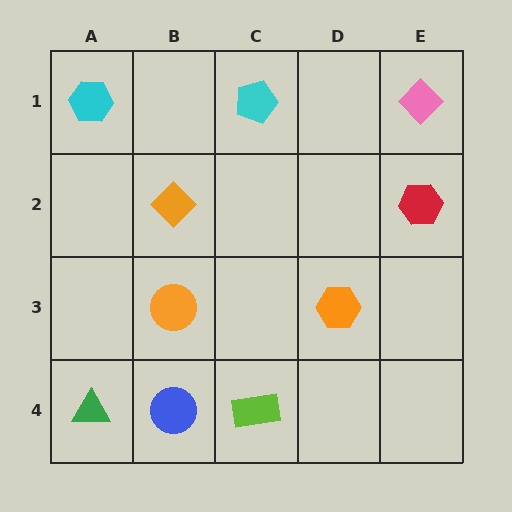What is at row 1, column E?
A pink diamond.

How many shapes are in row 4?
3 shapes.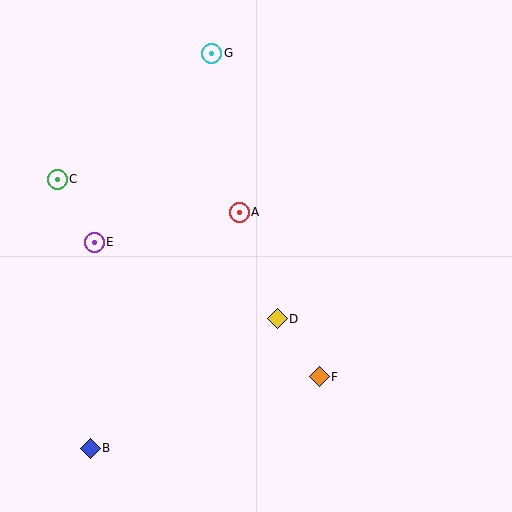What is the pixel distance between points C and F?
The distance between C and F is 328 pixels.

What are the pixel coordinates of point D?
Point D is at (277, 319).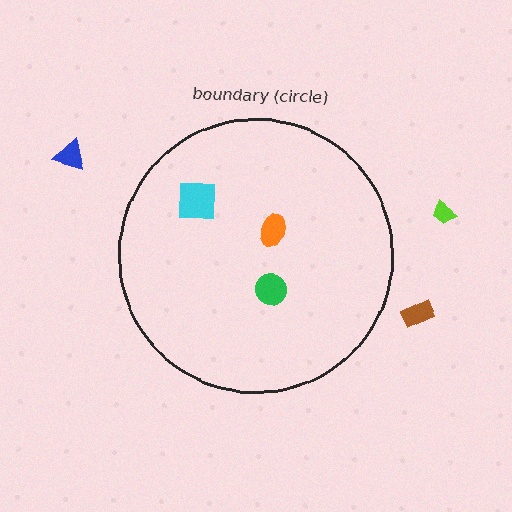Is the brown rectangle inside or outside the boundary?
Outside.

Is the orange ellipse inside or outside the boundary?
Inside.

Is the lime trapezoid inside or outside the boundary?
Outside.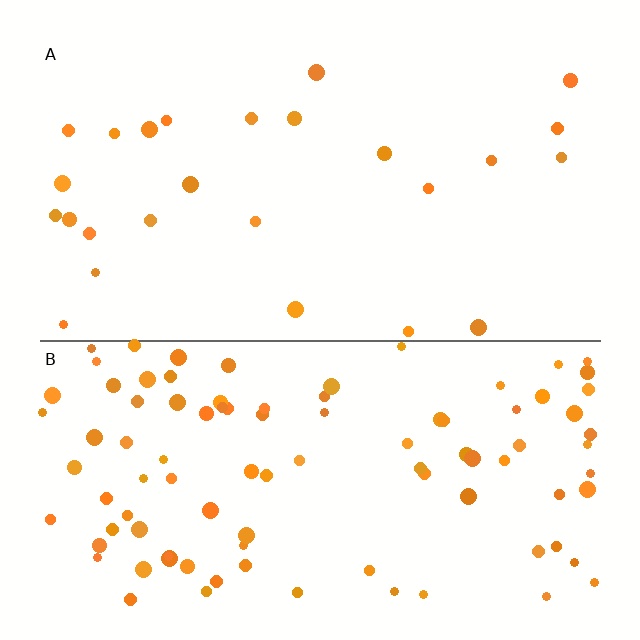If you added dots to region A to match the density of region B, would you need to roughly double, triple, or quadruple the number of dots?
Approximately quadruple.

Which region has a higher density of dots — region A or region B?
B (the bottom).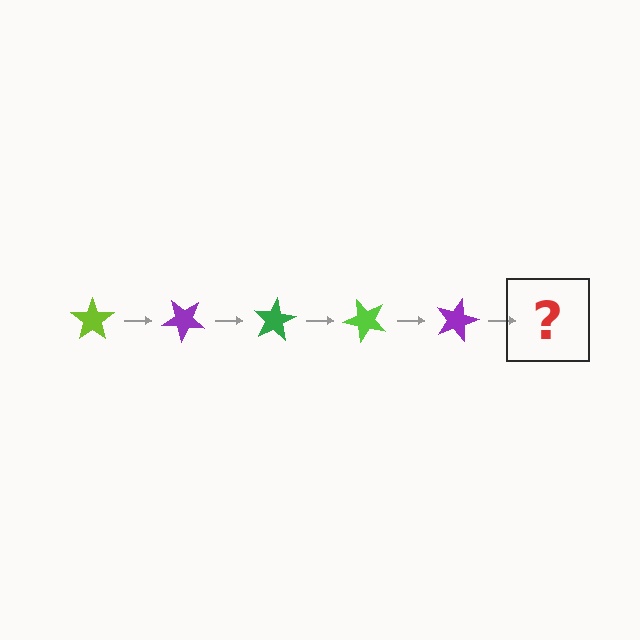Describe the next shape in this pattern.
It should be a green star, rotated 200 degrees from the start.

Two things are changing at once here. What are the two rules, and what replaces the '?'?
The two rules are that it rotates 40 degrees each step and the color cycles through lime, purple, and green. The '?' should be a green star, rotated 200 degrees from the start.